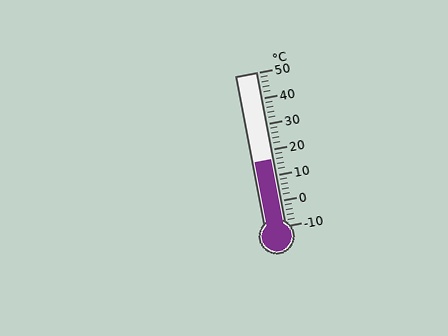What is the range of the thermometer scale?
The thermometer scale ranges from -10°C to 50°C.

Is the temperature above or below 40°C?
The temperature is below 40°C.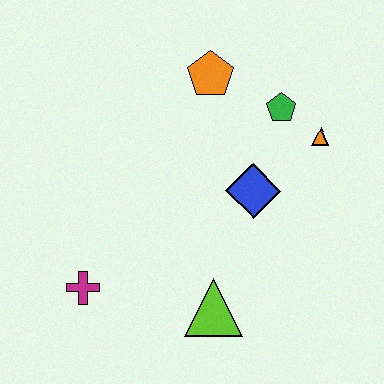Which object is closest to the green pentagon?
The orange triangle is closest to the green pentagon.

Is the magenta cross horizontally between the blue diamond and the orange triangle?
No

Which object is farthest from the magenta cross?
The orange triangle is farthest from the magenta cross.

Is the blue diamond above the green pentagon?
No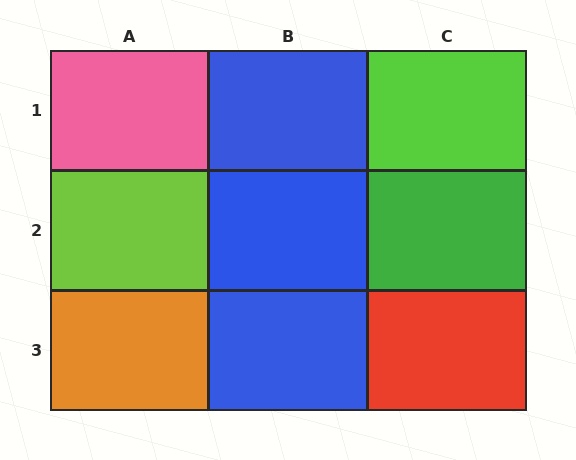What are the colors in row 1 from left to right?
Pink, blue, lime.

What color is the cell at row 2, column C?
Green.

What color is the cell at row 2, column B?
Blue.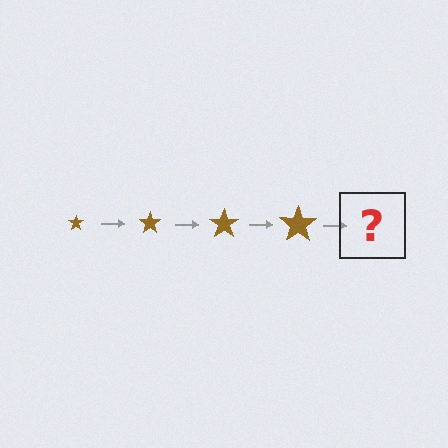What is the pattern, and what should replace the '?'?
The pattern is that the star gets progressively larger each step. The '?' should be a brown star, larger than the previous one.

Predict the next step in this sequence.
The next step is a brown star, larger than the previous one.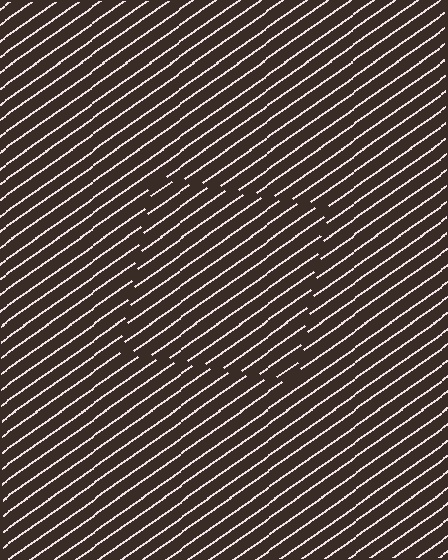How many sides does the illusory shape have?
4 sides — the line-ends trace a square.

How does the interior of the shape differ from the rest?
The interior of the shape contains the same grating, shifted by half a period — the contour is defined by the phase discontinuity where line-ends from the inner and outer gratings abut.